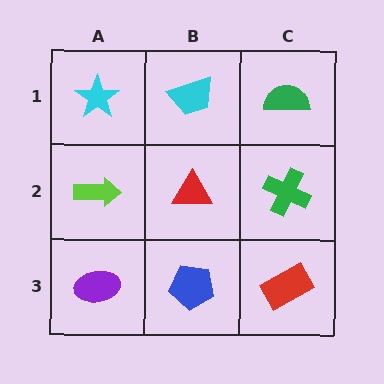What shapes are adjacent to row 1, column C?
A green cross (row 2, column C), a cyan trapezoid (row 1, column B).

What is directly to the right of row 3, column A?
A blue pentagon.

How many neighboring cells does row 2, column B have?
4.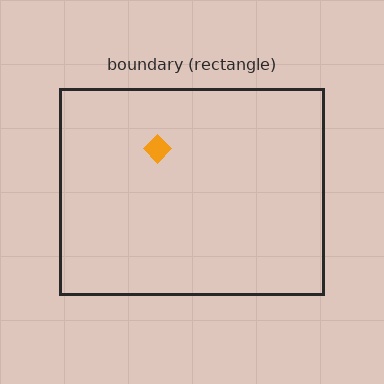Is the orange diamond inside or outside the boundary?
Inside.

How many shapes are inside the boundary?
1 inside, 0 outside.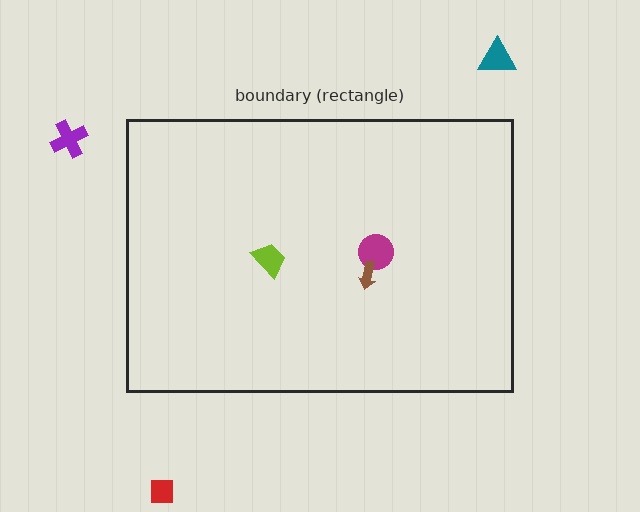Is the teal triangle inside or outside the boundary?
Outside.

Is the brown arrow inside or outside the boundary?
Inside.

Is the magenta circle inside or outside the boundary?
Inside.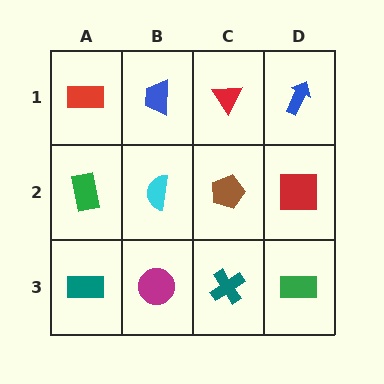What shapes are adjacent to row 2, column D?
A blue arrow (row 1, column D), a green rectangle (row 3, column D), a brown pentagon (row 2, column C).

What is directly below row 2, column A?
A teal rectangle.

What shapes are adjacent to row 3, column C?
A brown pentagon (row 2, column C), a magenta circle (row 3, column B), a green rectangle (row 3, column D).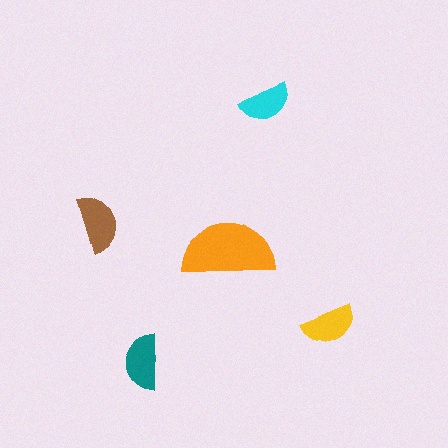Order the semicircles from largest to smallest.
the orange one, the brown one, the teal one, the yellow one, the cyan one.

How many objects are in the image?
There are 5 objects in the image.